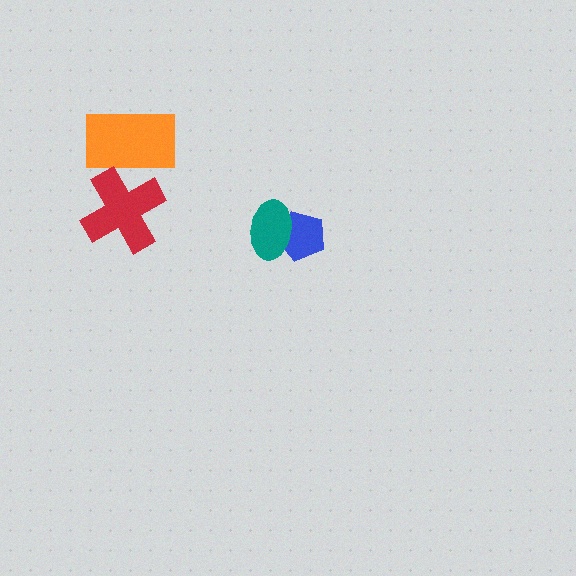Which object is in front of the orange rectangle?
The red cross is in front of the orange rectangle.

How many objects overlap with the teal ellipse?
1 object overlaps with the teal ellipse.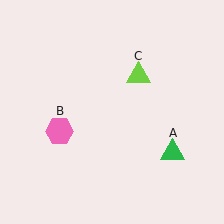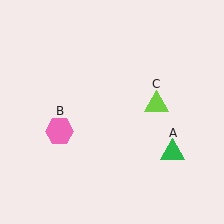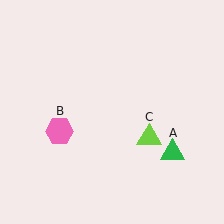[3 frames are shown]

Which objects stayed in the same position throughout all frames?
Green triangle (object A) and pink hexagon (object B) remained stationary.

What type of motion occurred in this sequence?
The lime triangle (object C) rotated clockwise around the center of the scene.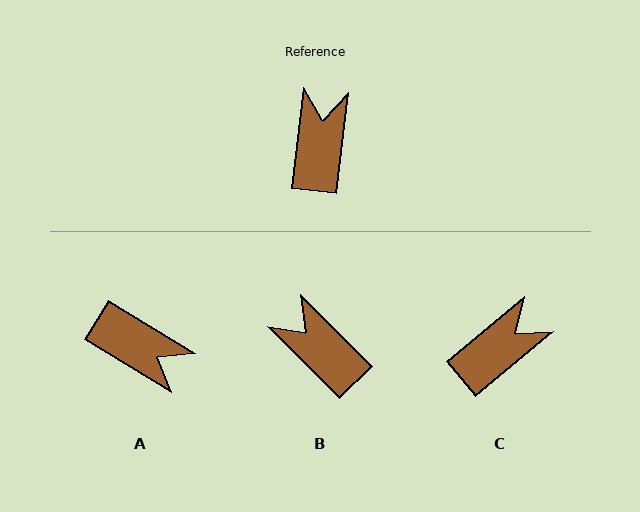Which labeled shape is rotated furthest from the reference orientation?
A, about 115 degrees away.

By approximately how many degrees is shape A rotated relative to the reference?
Approximately 115 degrees clockwise.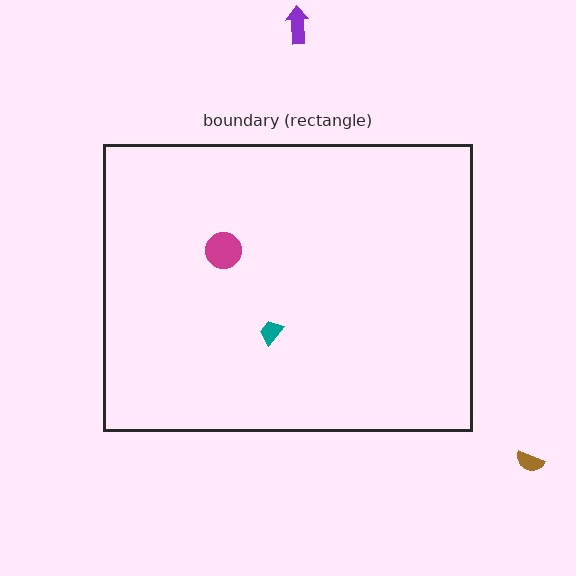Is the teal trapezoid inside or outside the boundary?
Inside.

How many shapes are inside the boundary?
2 inside, 2 outside.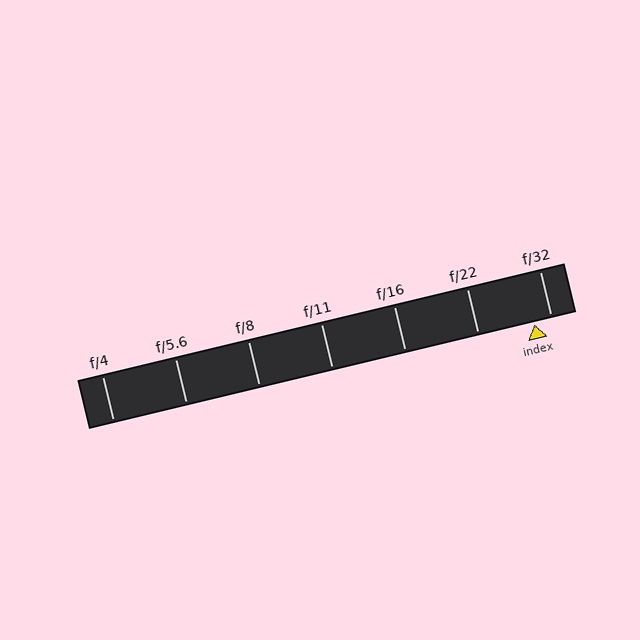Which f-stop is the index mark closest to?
The index mark is closest to f/32.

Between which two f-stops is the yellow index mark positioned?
The index mark is between f/22 and f/32.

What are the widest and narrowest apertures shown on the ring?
The widest aperture shown is f/4 and the narrowest is f/32.